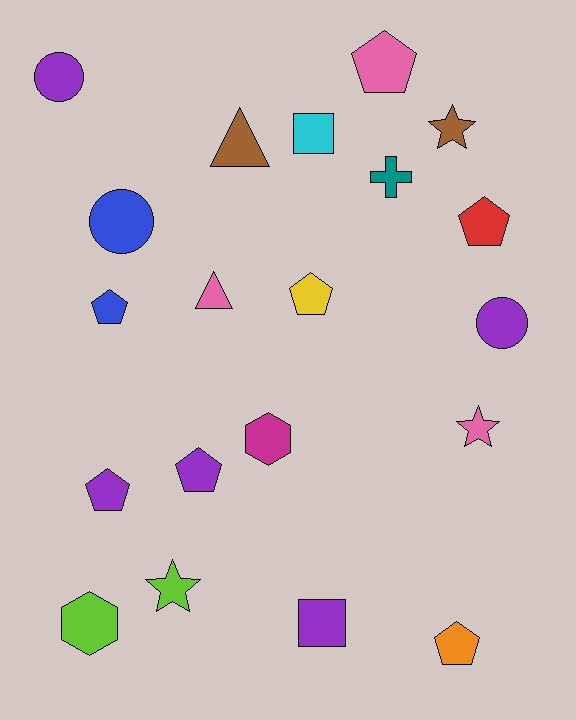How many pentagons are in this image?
There are 7 pentagons.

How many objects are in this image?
There are 20 objects.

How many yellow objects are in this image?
There is 1 yellow object.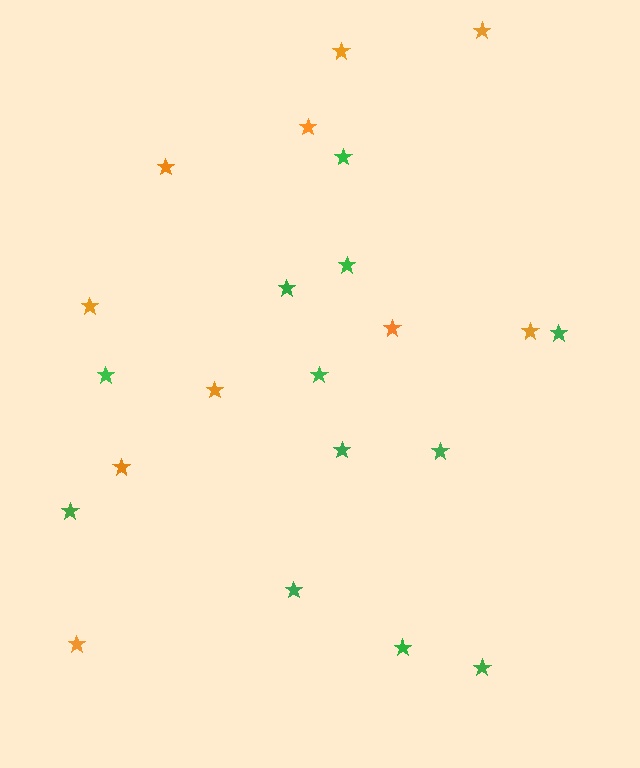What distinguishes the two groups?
There are 2 groups: one group of orange stars (10) and one group of green stars (12).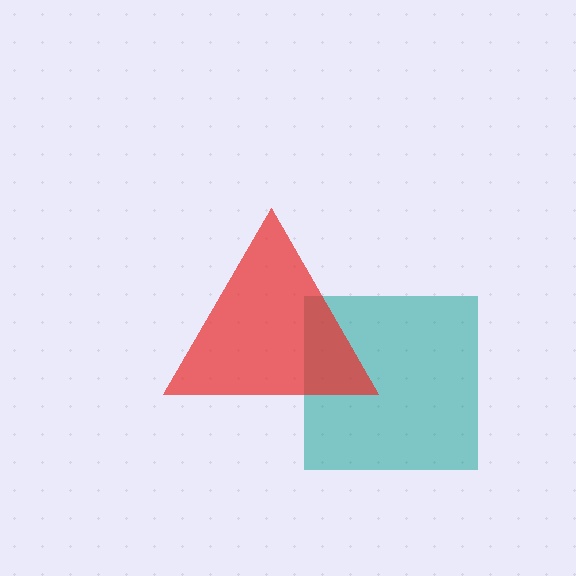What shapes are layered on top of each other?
The layered shapes are: a teal square, a red triangle.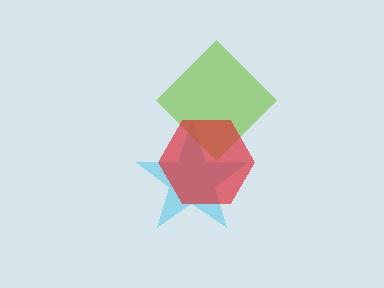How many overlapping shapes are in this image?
There are 3 overlapping shapes in the image.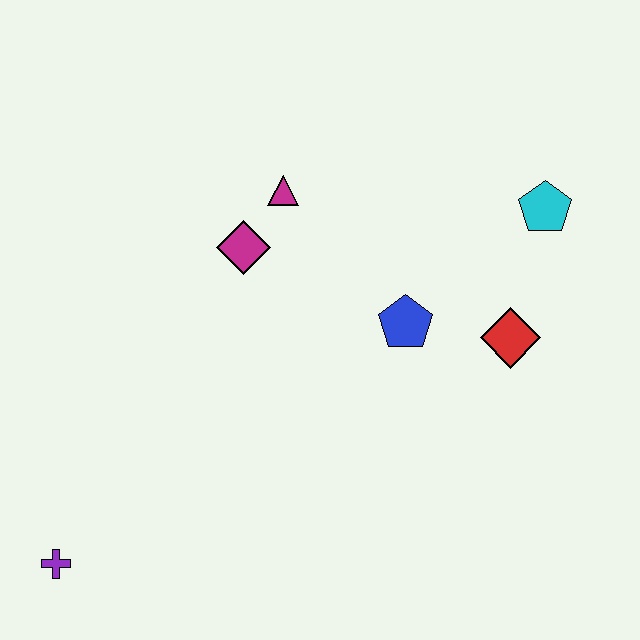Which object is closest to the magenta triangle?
The magenta diamond is closest to the magenta triangle.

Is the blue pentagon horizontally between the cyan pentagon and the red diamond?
No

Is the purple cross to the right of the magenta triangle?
No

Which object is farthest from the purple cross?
The cyan pentagon is farthest from the purple cross.